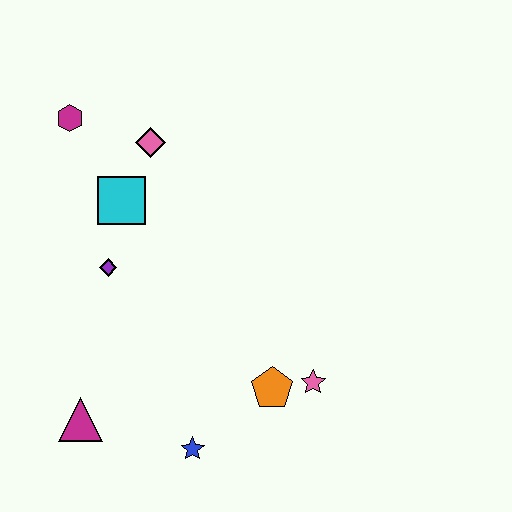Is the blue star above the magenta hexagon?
No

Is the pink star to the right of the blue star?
Yes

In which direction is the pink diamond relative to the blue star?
The pink diamond is above the blue star.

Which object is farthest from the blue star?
The magenta hexagon is farthest from the blue star.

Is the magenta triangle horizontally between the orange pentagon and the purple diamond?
No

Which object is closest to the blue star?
The orange pentagon is closest to the blue star.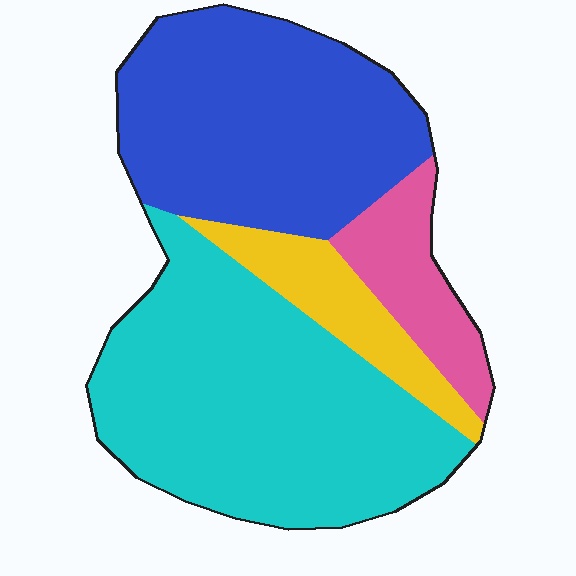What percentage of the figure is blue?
Blue takes up about one third (1/3) of the figure.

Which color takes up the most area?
Cyan, at roughly 45%.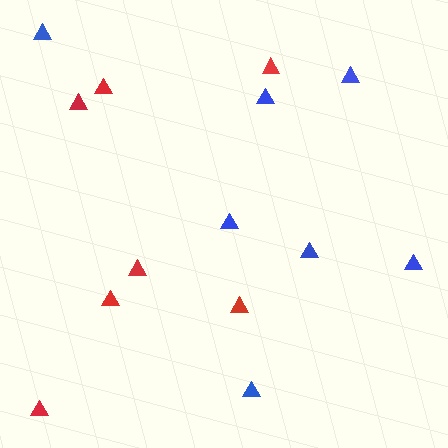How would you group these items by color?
There are 2 groups: one group of blue triangles (7) and one group of red triangles (7).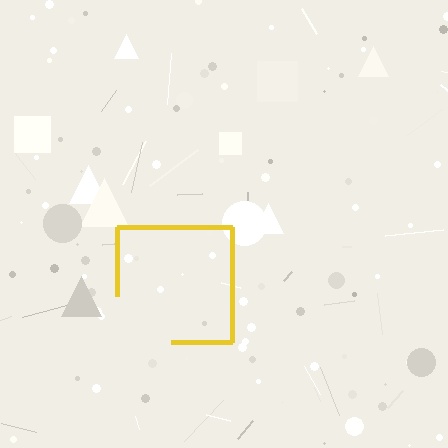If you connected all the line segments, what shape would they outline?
They would outline a square.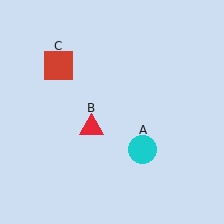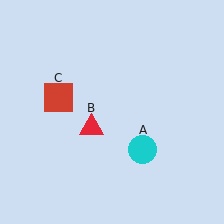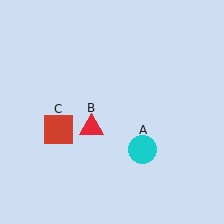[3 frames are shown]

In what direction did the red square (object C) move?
The red square (object C) moved down.